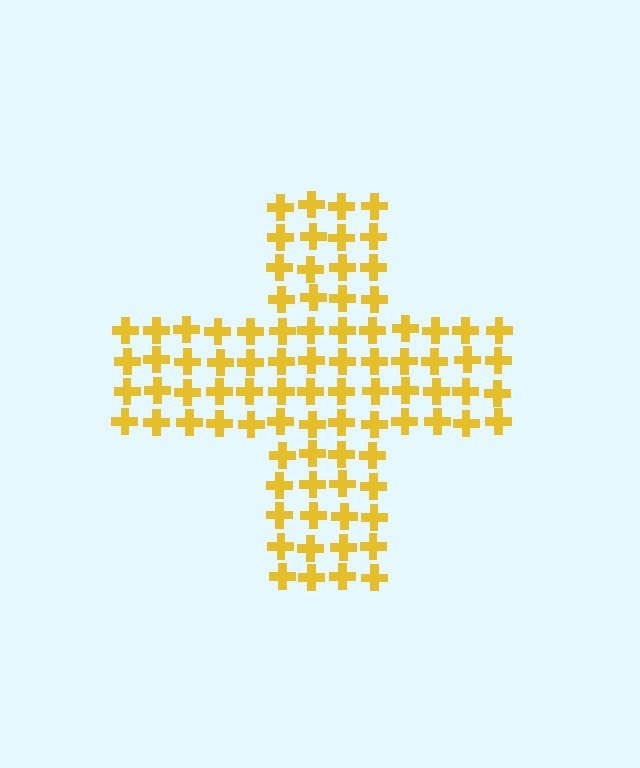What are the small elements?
The small elements are crosses.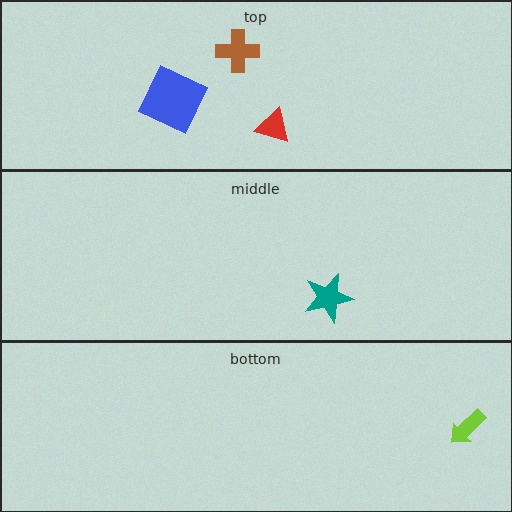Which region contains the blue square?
The top region.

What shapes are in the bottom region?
The lime arrow.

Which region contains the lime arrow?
The bottom region.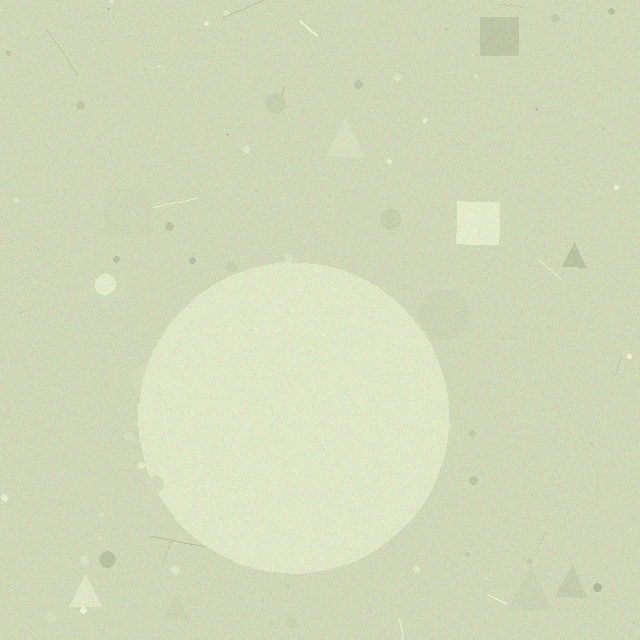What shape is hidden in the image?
A circle is hidden in the image.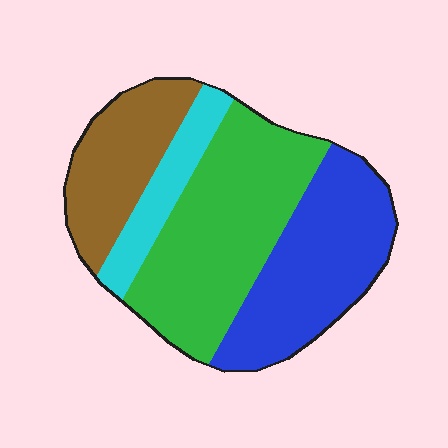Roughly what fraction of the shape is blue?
Blue covers around 30% of the shape.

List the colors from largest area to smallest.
From largest to smallest: green, blue, brown, cyan.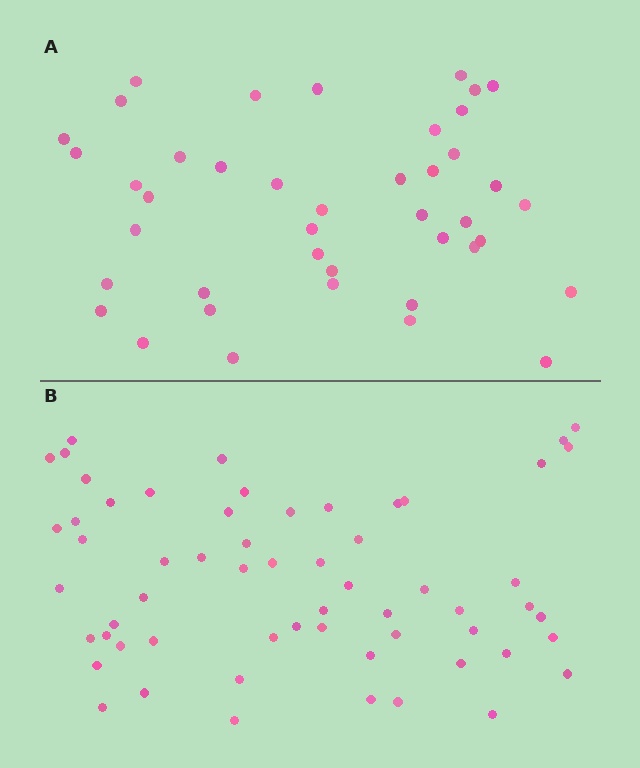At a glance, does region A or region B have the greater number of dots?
Region B (the bottom region) has more dots.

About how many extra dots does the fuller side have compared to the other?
Region B has approximately 20 more dots than region A.